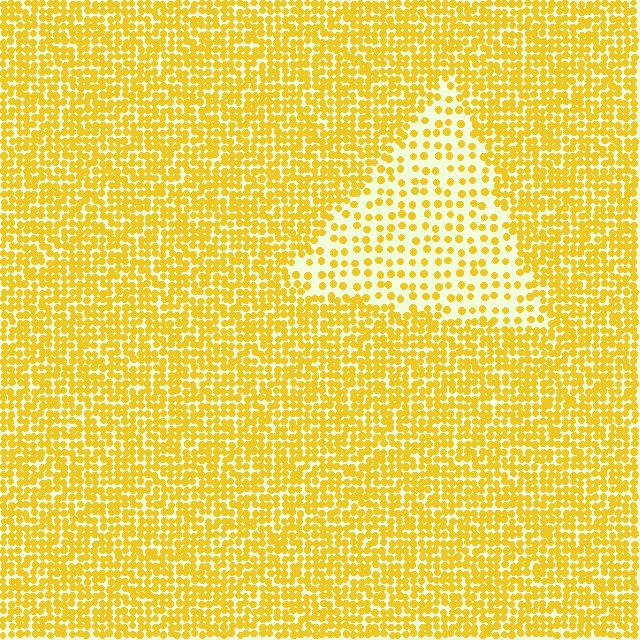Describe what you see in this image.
The image contains small yellow elements arranged at two different densities. A triangle-shaped region is visible where the elements are less densely packed than the surrounding area.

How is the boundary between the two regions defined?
The boundary is defined by a change in element density (approximately 2.4x ratio). All elements are the same color, size, and shape.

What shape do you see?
I see a triangle.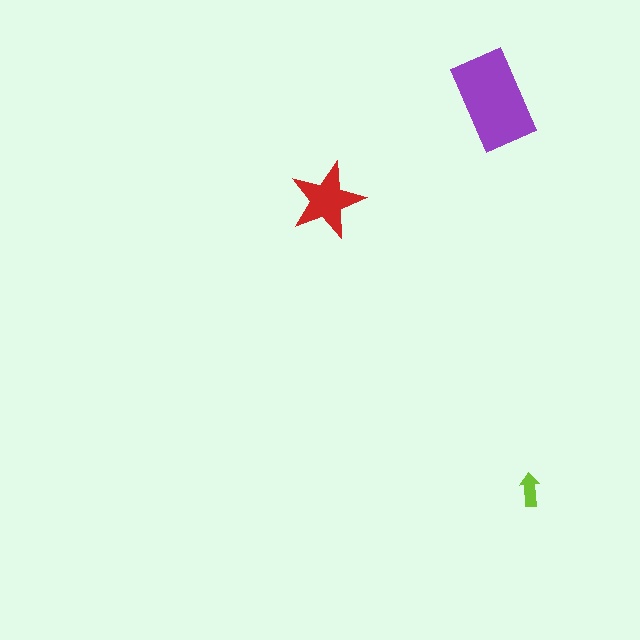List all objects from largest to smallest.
The purple rectangle, the red star, the lime arrow.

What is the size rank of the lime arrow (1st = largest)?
3rd.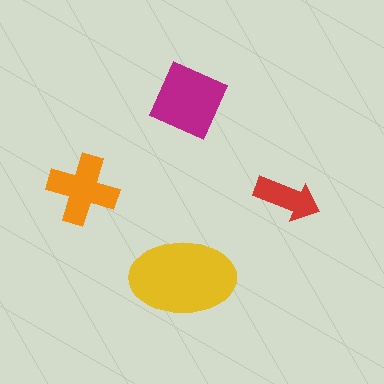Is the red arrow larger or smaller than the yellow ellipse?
Smaller.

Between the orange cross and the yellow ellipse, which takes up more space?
The yellow ellipse.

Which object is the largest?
The yellow ellipse.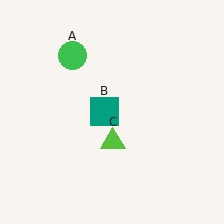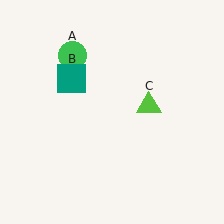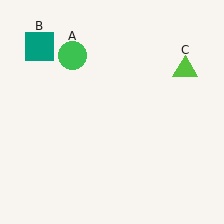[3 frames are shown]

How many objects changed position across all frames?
2 objects changed position: teal square (object B), lime triangle (object C).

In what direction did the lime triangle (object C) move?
The lime triangle (object C) moved up and to the right.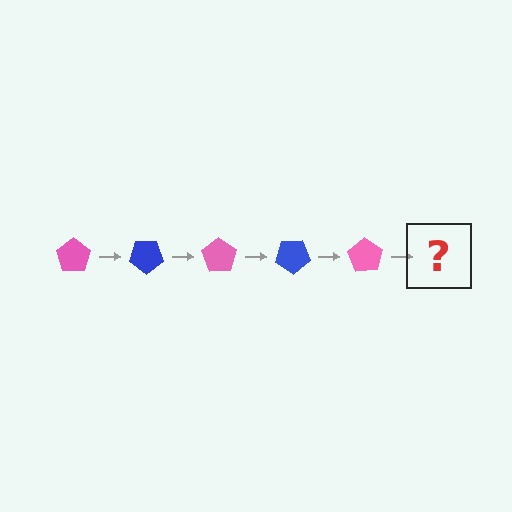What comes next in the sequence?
The next element should be a blue pentagon, rotated 175 degrees from the start.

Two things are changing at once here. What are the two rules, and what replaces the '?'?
The two rules are that it rotates 35 degrees each step and the color cycles through pink and blue. The '?' should be a blue pentagon, rotated 175 degrees from the start.